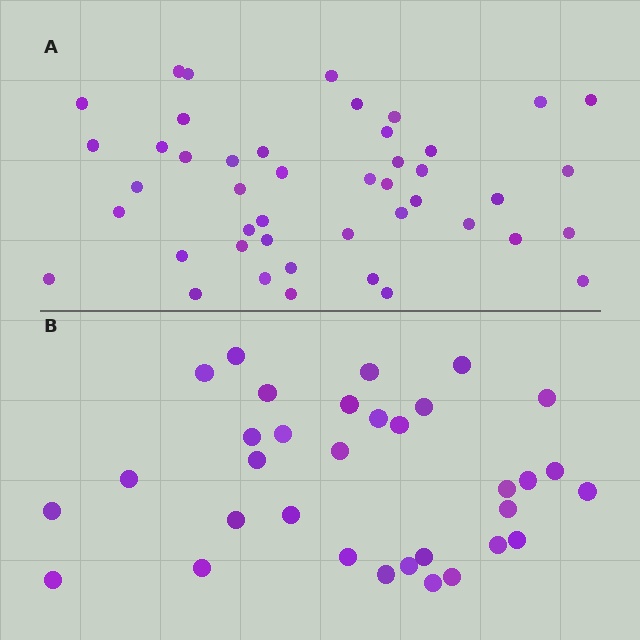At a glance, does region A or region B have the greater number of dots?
Region A (the top region) has more dots.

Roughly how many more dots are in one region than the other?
Region A has roughly 12 or so more dots than region B.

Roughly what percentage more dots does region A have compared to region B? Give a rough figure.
About 35% more.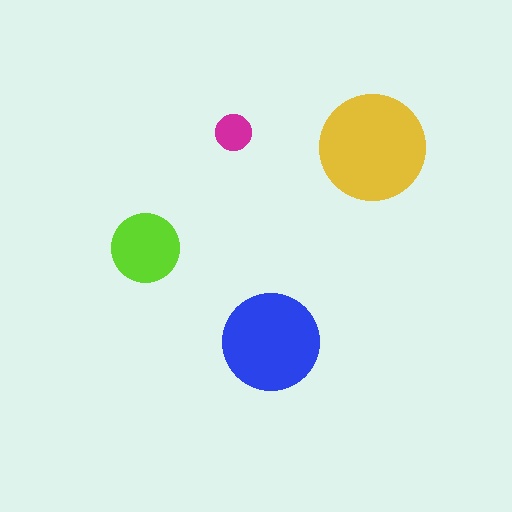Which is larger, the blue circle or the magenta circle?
The blue one.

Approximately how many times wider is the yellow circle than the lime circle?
About 1.5 times wider.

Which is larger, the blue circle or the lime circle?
The blue one.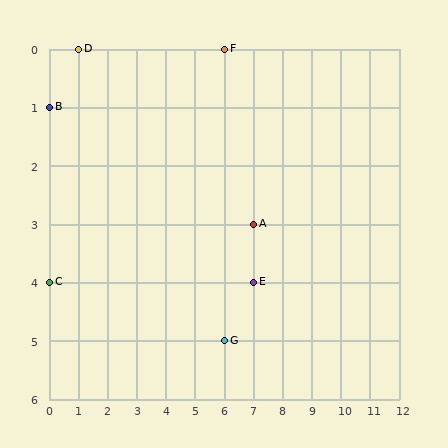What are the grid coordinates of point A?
Point A is at grid coordinates (7, 3).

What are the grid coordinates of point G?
Point G is at grid coordinates (6, 5).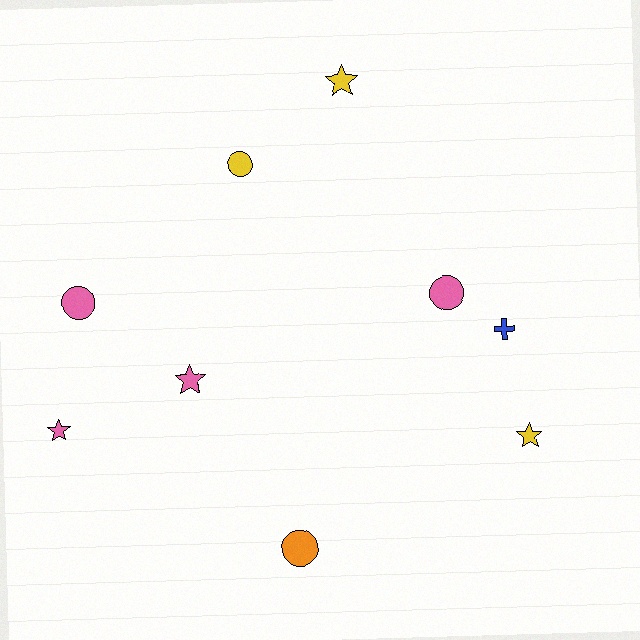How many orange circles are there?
There is 1 orange circle.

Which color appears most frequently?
Pink, with 4 objects.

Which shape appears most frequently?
Star, with 4 objects.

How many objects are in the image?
There are 9 objects.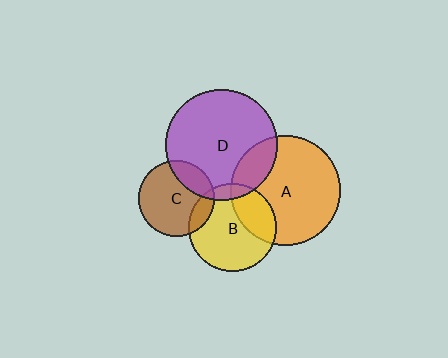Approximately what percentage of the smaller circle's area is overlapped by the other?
Approximately 20%.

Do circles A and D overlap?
Yes.